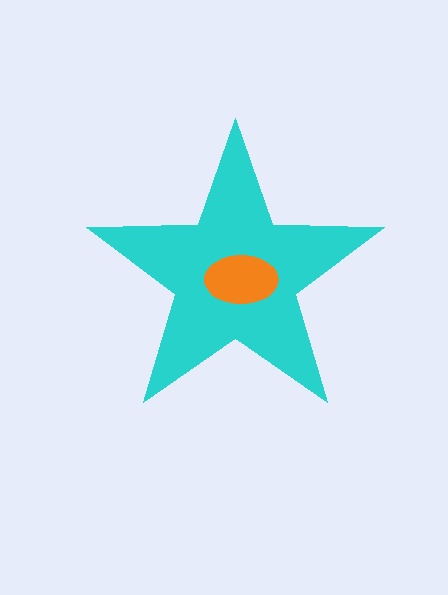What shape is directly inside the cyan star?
The orange ellipse.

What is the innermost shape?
The orange ellipse.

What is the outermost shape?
The cyan star.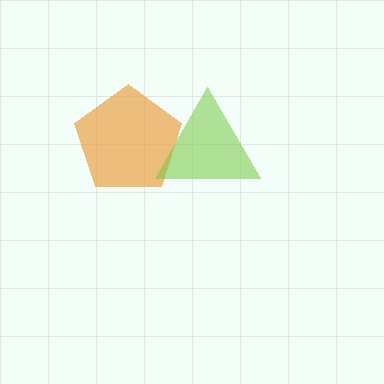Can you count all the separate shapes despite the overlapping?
Yes, there are 2 separate shapes.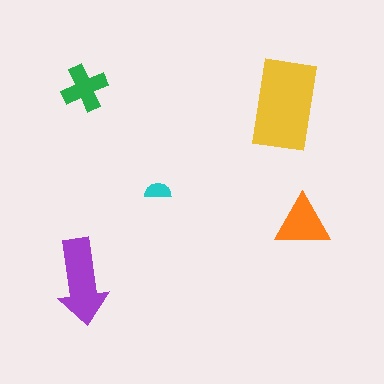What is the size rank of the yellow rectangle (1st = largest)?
1st.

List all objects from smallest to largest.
The cyan semicircle, the green cross, the orange triangle, the purple arrow, the yellow rectangle.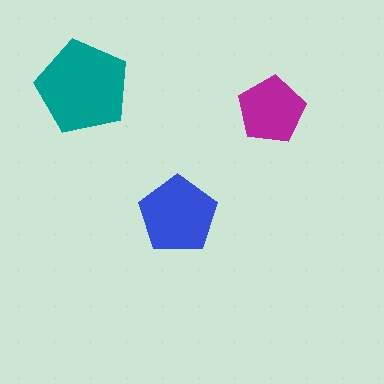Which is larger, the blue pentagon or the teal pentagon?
The teal one.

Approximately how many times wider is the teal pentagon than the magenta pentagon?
About 1.5 times wider.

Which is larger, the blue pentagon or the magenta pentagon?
The blue one.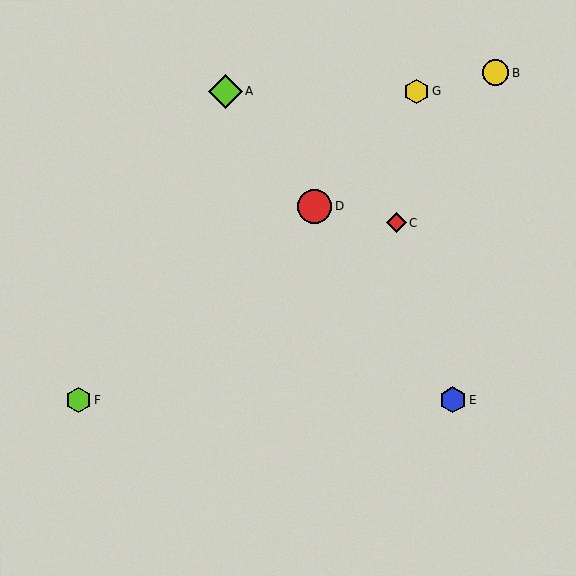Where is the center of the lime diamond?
The center of the lime diamond is at (225, 92).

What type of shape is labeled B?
Shape B is a yellow circle.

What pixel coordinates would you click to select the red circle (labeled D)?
Click at (315, 206) to select the red circle D.